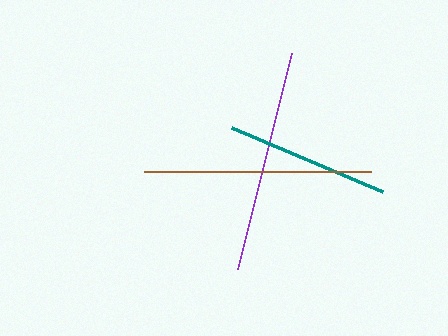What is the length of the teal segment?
The teal segment is approximately 164 pixels long.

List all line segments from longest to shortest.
From longest to shortest: brown, purple, teal.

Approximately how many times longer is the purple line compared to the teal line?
The purple line is approximately 1.4 times the length of the teal line.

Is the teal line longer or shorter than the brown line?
The brown line is longer than the teal line.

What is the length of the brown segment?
The brown segment is approximately 228 pixels long.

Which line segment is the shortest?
The teal line is the shortest at approximately 164 pixels.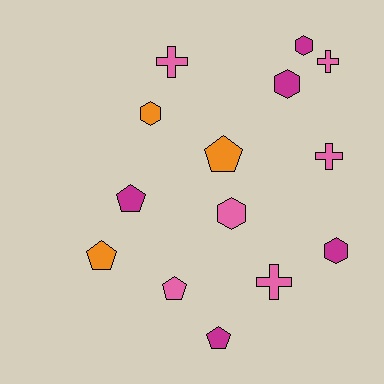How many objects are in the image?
There are 14 objects.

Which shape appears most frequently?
Hexagon, with 5 objects.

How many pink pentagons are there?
There is 1 pink pentagon.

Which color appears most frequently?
Pink, with 6 objects.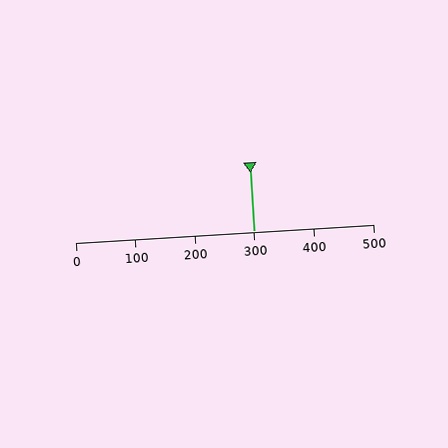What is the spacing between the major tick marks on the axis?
The major ticks are spaced 100 apart.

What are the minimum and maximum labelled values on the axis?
The axis runs from 0 to 500.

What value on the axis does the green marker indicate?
The marker indicates approximately 300.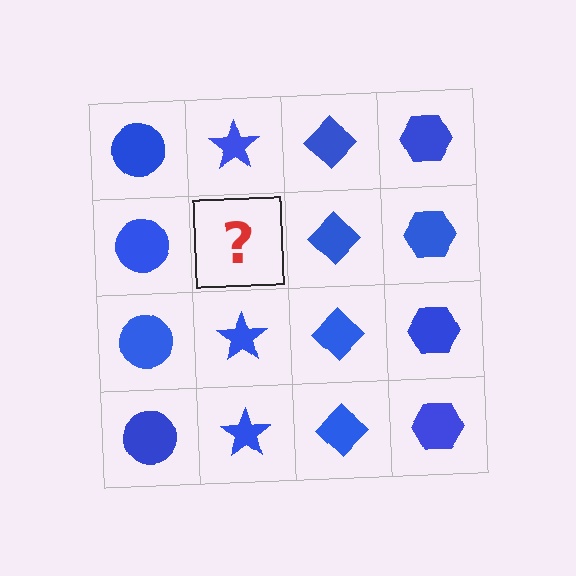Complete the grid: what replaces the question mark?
The question mark should be replaced with a blue star.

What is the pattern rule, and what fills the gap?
The rule is that each column has a consistent shape. The gap should be filled with a blue star.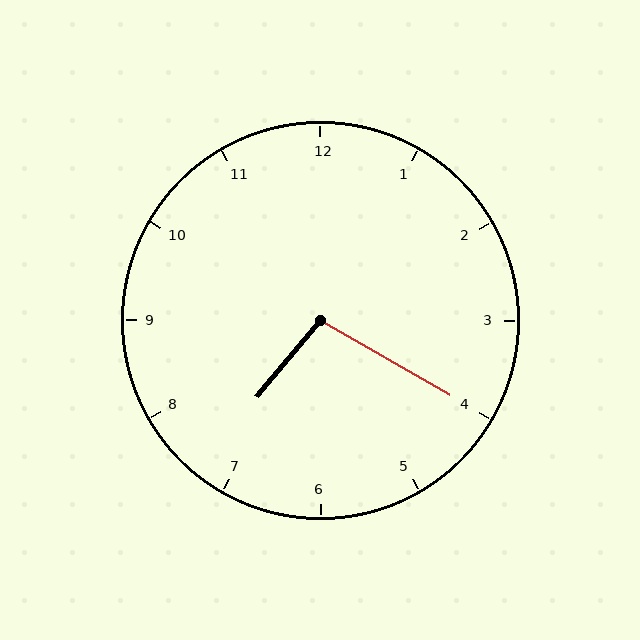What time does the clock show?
7:20.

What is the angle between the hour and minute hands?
Approximately 100 degrees.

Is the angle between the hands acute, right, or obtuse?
It is obtuse.